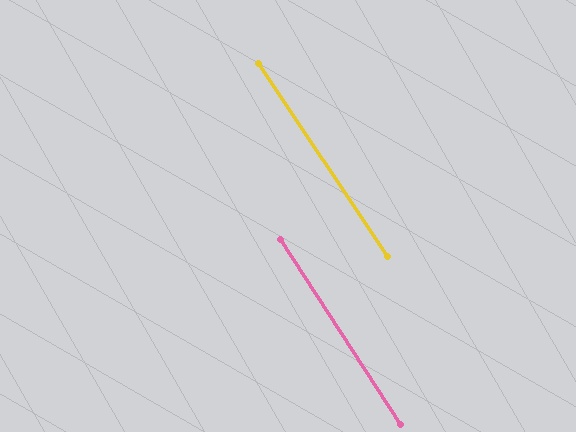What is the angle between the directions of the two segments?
Approximately 1 degree.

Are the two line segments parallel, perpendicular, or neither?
Parallel — their directions differ by only 0.8°.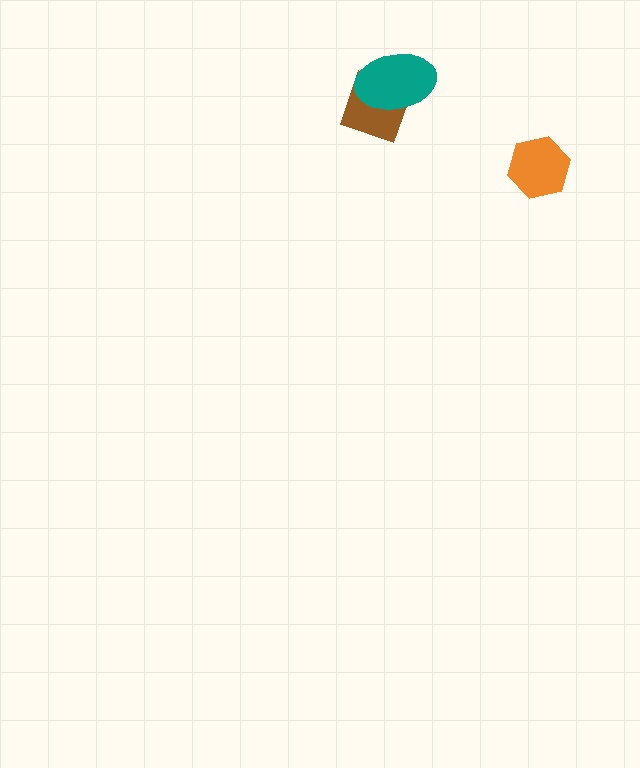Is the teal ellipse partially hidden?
No, no other shape covers it.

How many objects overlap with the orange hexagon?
0 objects overlap with the orange hexagon.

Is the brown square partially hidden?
Yes, it is partially covered by another shape.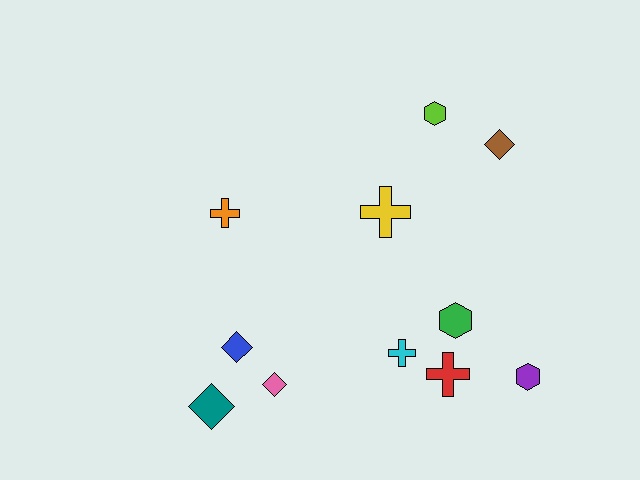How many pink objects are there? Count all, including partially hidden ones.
There is 1 pink object.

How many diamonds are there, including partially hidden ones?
There are 4 diamonds.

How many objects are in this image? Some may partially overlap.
There are 11 objects.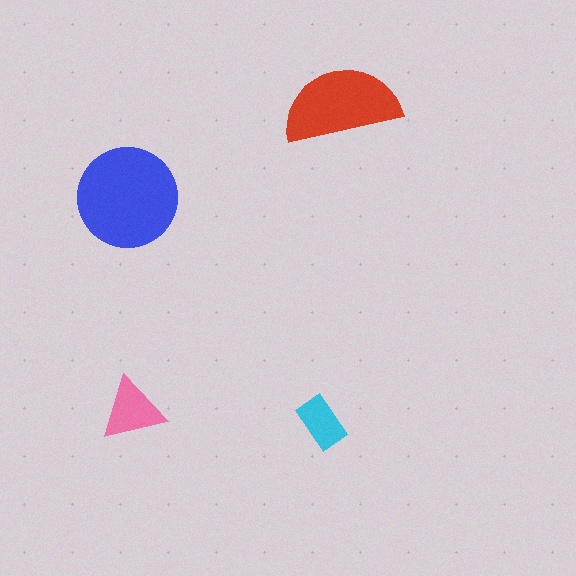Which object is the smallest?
The cyan rectangle.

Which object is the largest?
The blue circle.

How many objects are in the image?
There are 4 objects in the image.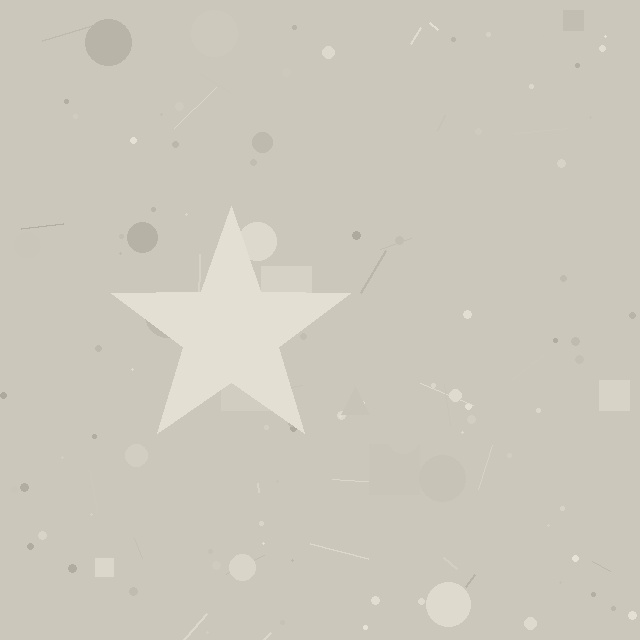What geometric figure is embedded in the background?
A star is embedded in the background.